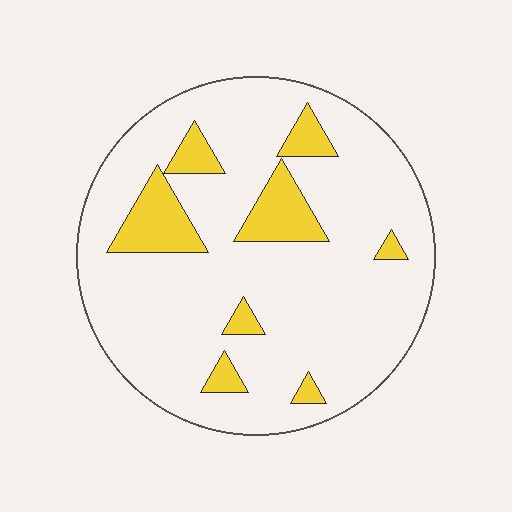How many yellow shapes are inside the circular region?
8.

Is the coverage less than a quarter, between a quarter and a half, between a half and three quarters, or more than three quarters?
Less than a quarter.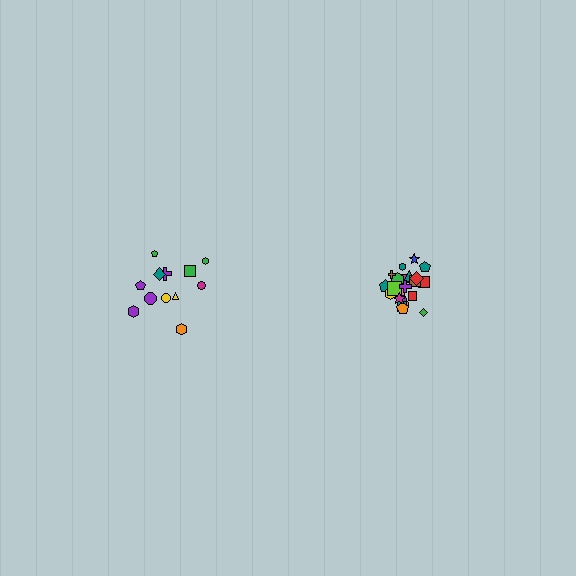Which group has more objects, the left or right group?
The right group.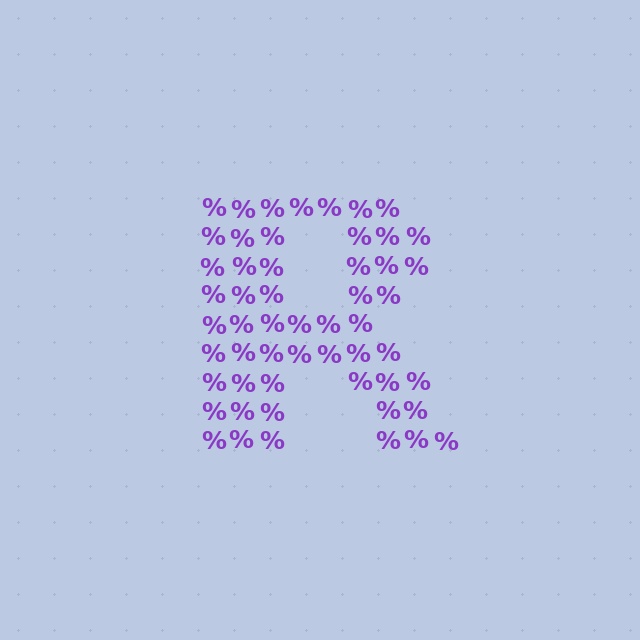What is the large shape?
The large shape is the letter R.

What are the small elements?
The small elements are percent signs.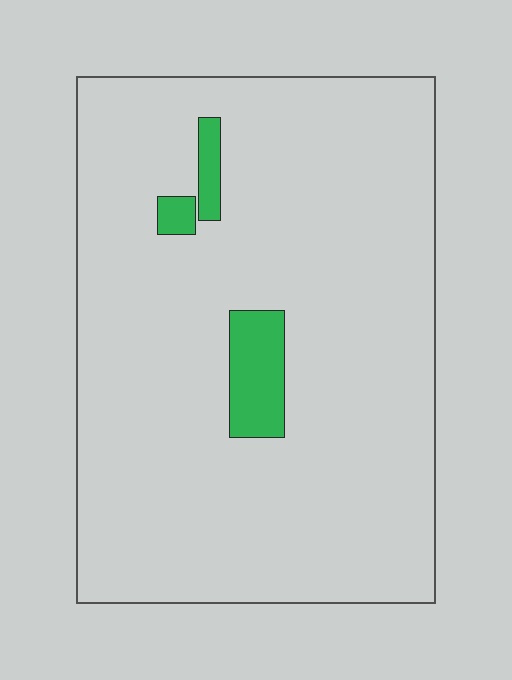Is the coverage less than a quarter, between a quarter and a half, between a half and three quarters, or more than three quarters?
Less than a quarter.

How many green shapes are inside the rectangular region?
3.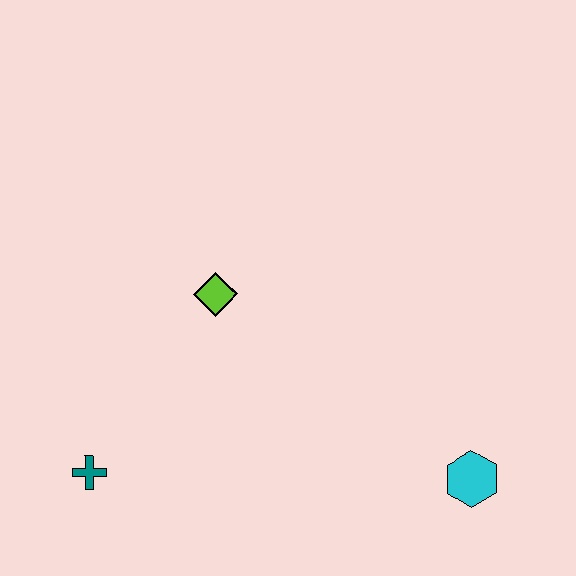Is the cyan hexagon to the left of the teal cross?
No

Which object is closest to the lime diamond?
The teal cross is closest to the lime diamond.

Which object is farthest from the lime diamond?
The cyan hexagon is farthest from the lime diamond.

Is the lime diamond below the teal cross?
No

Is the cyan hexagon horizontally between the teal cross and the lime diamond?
No